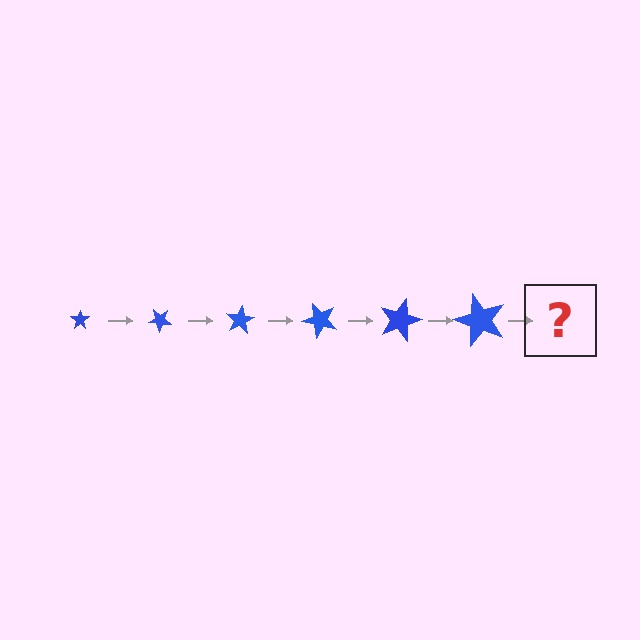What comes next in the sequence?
The next element should be a star, larger than the previous one and rotated 240 degrees from the start.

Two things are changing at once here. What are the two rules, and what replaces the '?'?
The two rules are that the star grows larger each step and it rotates 40 degrees each step. The '?' should be a star, larger than the previous one and rotated 240 degrees from the start.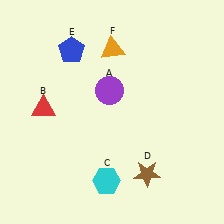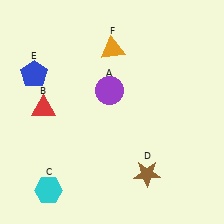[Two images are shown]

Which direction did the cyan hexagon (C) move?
The cyan hexagon (C) moved left.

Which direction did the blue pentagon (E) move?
The blue pentagon (E) moved left.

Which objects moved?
The objects that moved are: the cyan hexagon (C), the blue pentagon (E).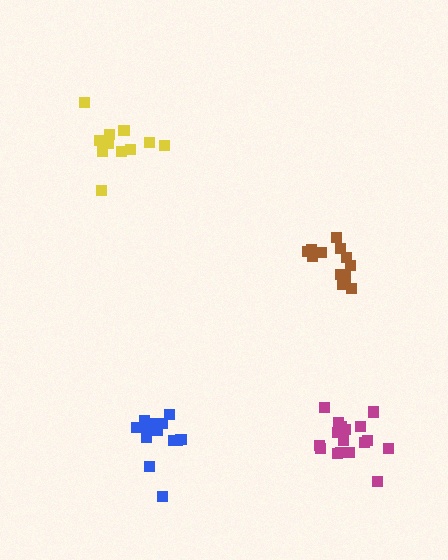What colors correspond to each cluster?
The clusters are colored: brown, magenta, blue, yellow.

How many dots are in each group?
Group 1: 12 dots, Group 2: 17 dots, Group 3: 14 dots, Group 4: 11 dots (54 total).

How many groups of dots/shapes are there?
There are 4 groups.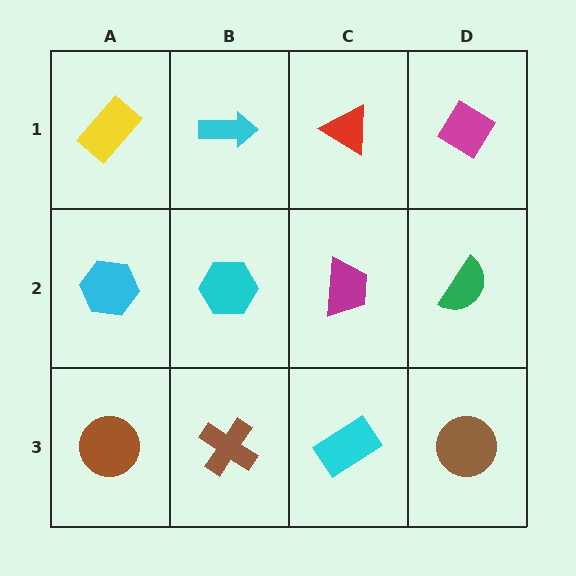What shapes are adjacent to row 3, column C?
A magenta trapezoid (row 2, column C), a brown cross (row 3, column B), a brown circle (row 3, column D).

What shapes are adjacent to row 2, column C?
A red triangle (row 1, column C), a cyan rectangle (row 3, column C), a cyan hexagon (row 2, column B), a green semicircle (row 2, column D).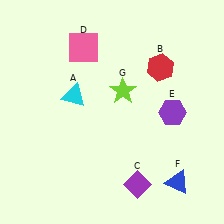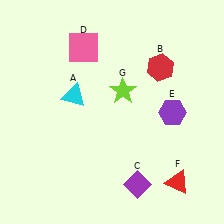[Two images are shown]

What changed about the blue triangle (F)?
In Image 1, F is blue. In Image 2, it changed to red.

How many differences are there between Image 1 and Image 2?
There is 1 difference between the two images.